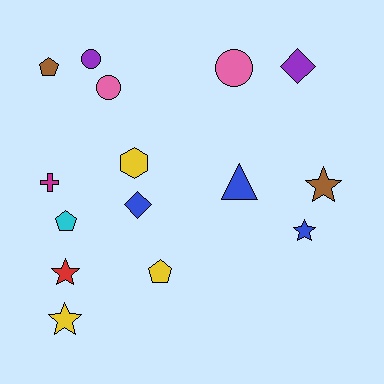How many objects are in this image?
There are 15 objects.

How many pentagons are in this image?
There are 3 pentagons.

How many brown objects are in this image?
There are 2 brown objects.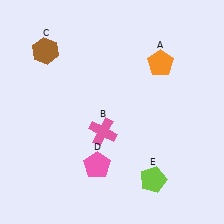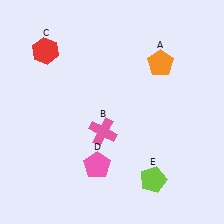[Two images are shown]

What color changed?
The hexagon (C) changed from brown in Image 1 to red in Image 2.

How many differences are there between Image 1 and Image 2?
There is 1 difference between the two images.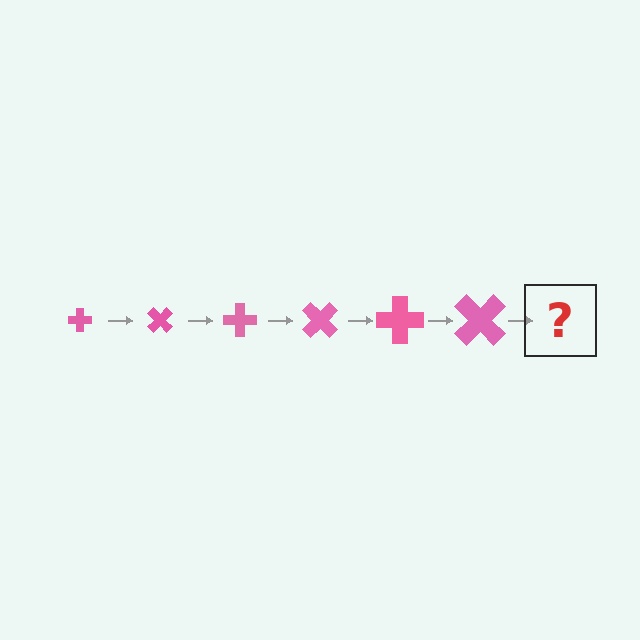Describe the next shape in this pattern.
It should be a cross, larger than the previous one and rotated 270 degrees from the start.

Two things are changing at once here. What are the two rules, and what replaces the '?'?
The two rules are that the cross grows larger each step and it rotates 45 degrees each step. The '?' should be a cross, larger than the previous one and rotated 270 degrees from the start.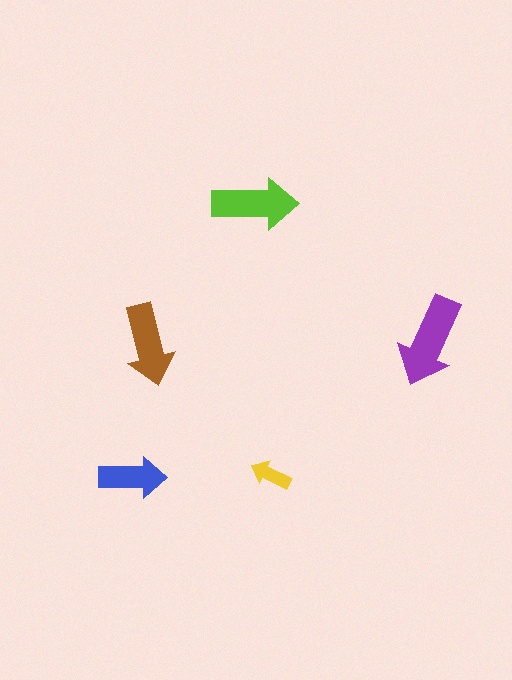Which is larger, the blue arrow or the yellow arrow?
The blue one.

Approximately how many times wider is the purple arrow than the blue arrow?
About 1.5 times wider.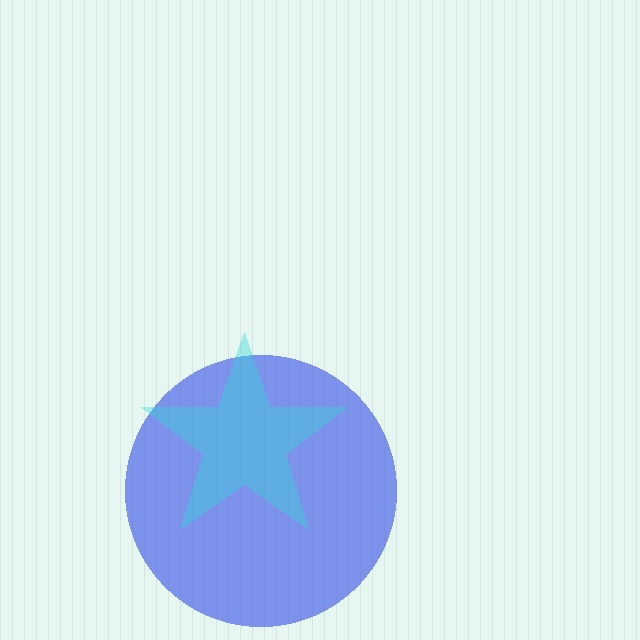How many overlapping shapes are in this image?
There are 2 overlapping shapes in the image.